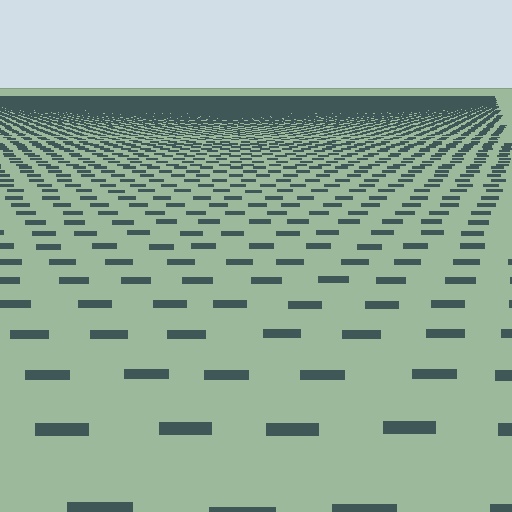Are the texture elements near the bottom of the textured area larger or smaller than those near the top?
Larger. Near the bottom, elements are closer to the viewer and appear at a bigger on-screen size.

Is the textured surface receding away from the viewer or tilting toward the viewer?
The surface is receding away from the viewer. Texture elements get smaller and denser toward the top.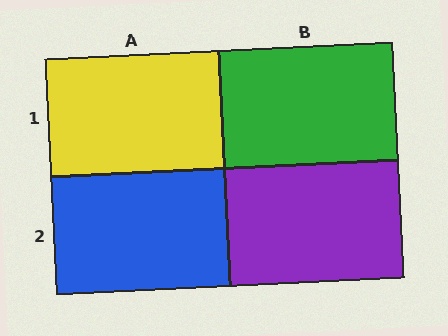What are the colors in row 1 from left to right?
Yellow, green.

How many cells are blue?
1 cell is blue.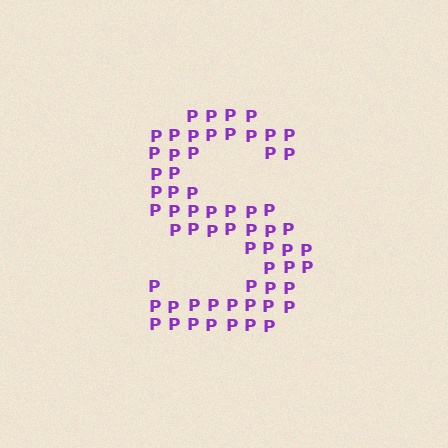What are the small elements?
The small elements are letter P's.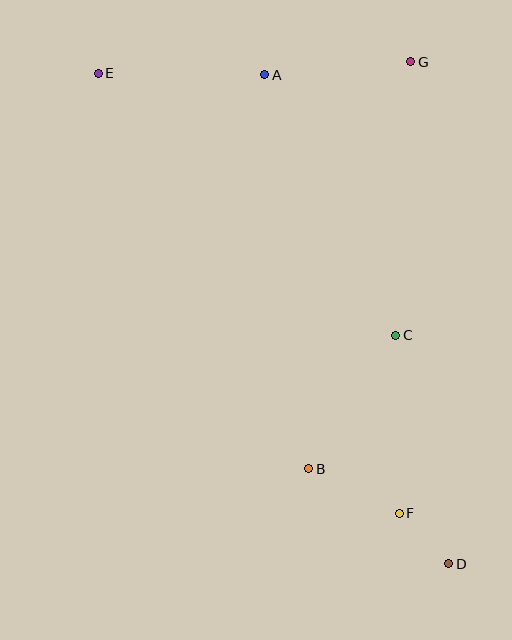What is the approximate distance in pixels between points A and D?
The distance between A and D is approximately 522 pixels.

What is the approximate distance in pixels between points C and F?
The distance between C and F is approximately 178 pixels.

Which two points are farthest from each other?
Points D and E are farthest from each other.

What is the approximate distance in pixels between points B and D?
The distance between B and D is approximately 169 pixels.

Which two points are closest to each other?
Points D and F are closest to each other.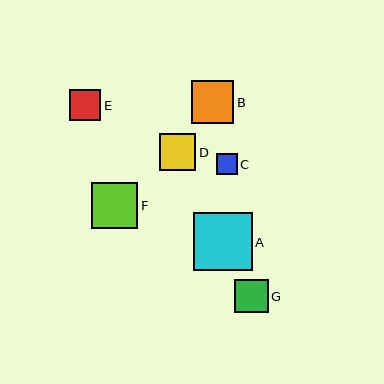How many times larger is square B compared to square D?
Square B is approximately 1.2 times the size of square D.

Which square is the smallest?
Square C is the smallest with a size of approximately 21 pixels.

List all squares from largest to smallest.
From largest to smallest: A, F, B, D, G, E, C.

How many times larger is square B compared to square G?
Square B is approximately 1.3 times the size of square G.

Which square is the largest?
Square A is the largest with a size of approximately 59 pixels.